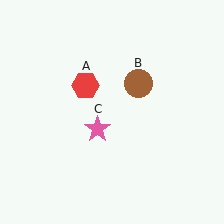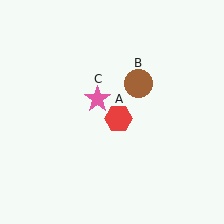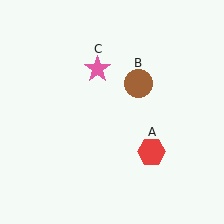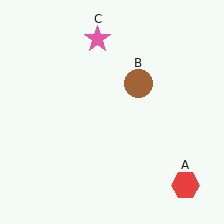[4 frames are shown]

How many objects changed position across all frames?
2 objects changed position: red hexagon (object A), pink star (object C).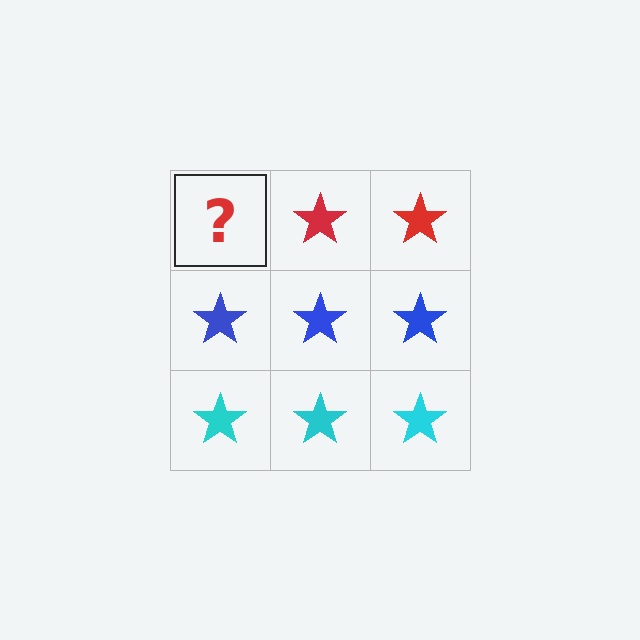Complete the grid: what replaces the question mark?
The question mark should be replaced with a red star.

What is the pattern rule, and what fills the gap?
The rule is that each row has a consistent color. The gap should be filled with a red star.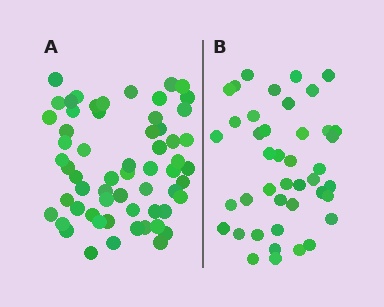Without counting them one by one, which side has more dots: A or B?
Region A (the left region) has more dots.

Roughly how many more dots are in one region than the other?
Region A has approximately 20 more dots than region B.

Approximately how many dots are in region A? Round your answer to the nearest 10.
About 60 dots.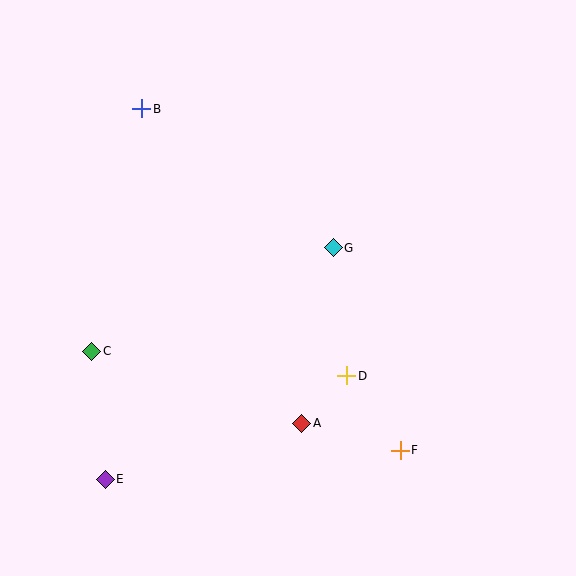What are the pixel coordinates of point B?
Point B is at (142, 109).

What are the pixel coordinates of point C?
Point C is at (92, 351).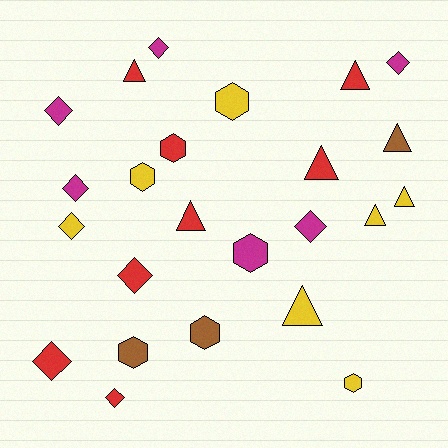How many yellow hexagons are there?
There are 3 yellow hexagons.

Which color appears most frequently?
Red, with 8 objects.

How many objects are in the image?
There are 24 objects.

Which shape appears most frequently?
Diamond, with 9 objects.